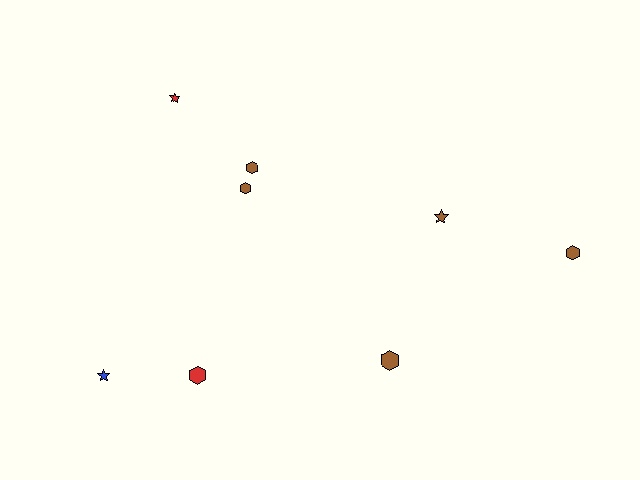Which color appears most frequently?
Brown, with 5 objects.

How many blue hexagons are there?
There are no blue hexagons.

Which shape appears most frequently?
Hexagon, with 5 objects.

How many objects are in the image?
There are 8 objects.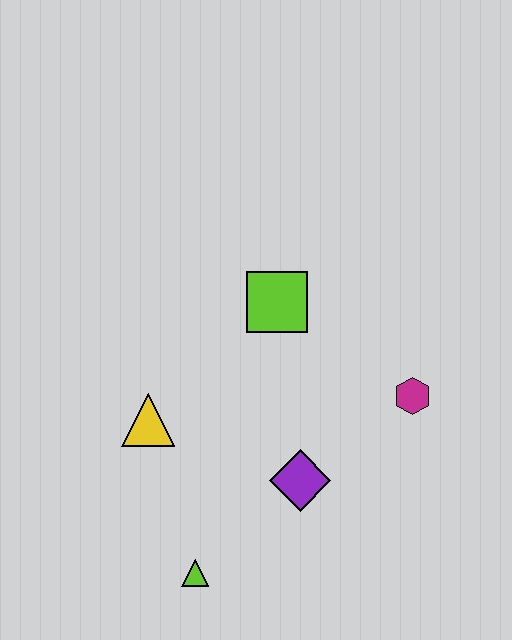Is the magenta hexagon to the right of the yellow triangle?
Yes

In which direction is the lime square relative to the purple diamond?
The lime square is above the purple diamond.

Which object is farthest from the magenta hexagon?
The lime triangle is farthest from the magenta hexagon.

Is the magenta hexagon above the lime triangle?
Yes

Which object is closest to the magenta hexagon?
The purple diamond is closest to the magenta hexagon.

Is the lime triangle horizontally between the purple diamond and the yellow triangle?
Yes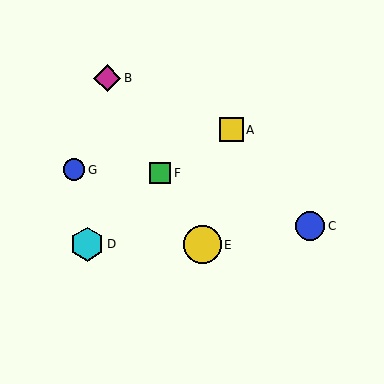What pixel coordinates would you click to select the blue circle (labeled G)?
Click at (74, 170) to select the blue circle G.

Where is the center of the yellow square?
The center of the yellow square is at (231, 130).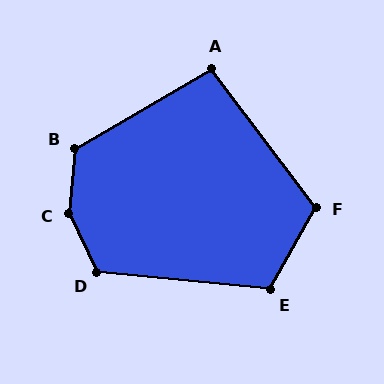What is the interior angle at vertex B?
Approximately 126 degrees (obtuse).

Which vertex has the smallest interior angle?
A, at approximately 97 degrees.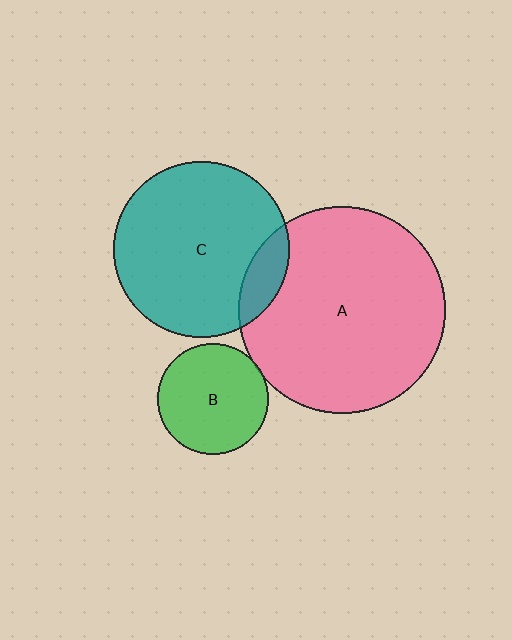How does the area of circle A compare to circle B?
Approximately 3.5 times.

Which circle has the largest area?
Circle A (pink).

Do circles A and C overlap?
Yes.